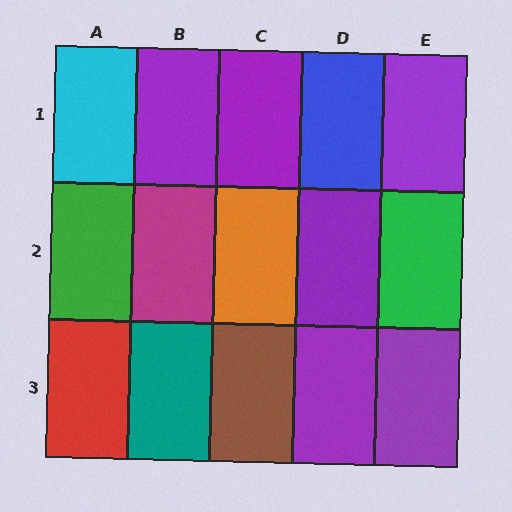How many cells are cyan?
1 cell is cyan.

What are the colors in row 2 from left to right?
Green, magenta, orange, purple, green.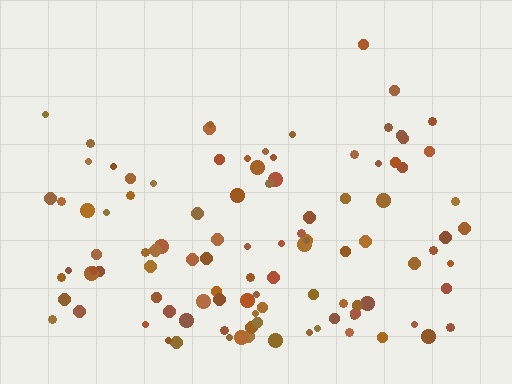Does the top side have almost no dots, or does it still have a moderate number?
Still a moderate number, just noticeably fewer than the bottom.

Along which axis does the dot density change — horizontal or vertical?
Vertical.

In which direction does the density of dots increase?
From top to bottom, with the bottom side densest.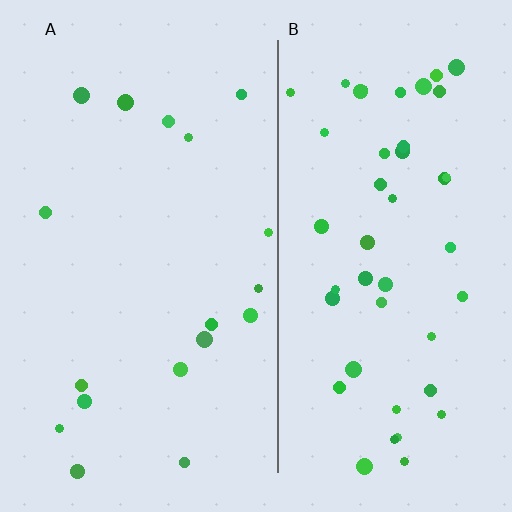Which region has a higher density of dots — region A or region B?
B (the right).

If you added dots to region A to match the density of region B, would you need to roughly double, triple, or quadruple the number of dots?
Approximately triple.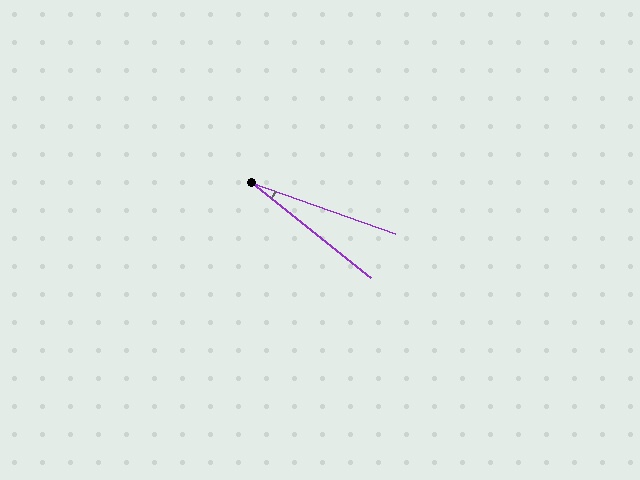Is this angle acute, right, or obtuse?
It is acute.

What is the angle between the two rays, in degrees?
Approximately 19 degrees.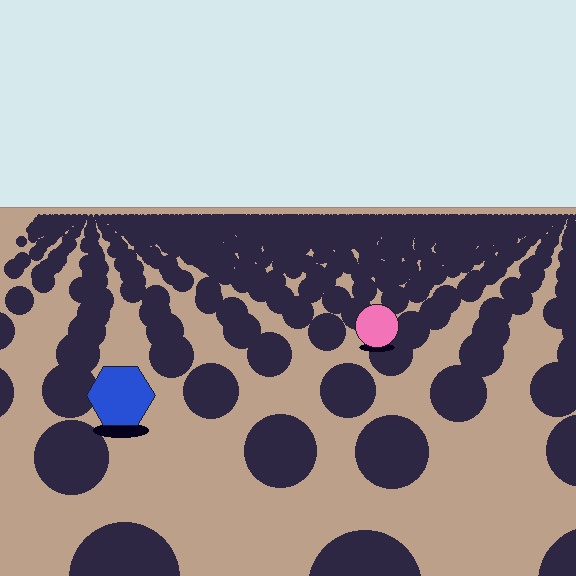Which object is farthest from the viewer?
The pink circle is farthest from the viewer. It appears smaller and the ground texture around it is denser.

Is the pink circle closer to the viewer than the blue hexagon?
No. The blue hexagon is closer — you can tell from the texture gradient: the ground texture is coarser near it.